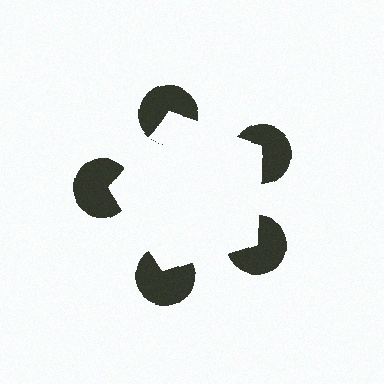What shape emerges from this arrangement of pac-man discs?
An illusory pentagon — its edges are inferred from the aligned wedge cuts in the pac-man discs, not physically drawn.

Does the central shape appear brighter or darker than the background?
It typically appears slightly brighter than the background, even though no actual brightness change is drawn.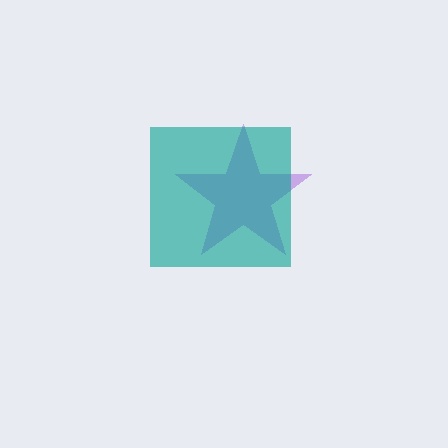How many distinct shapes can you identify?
There are 2 distinct shapes: a purple star, a teal square.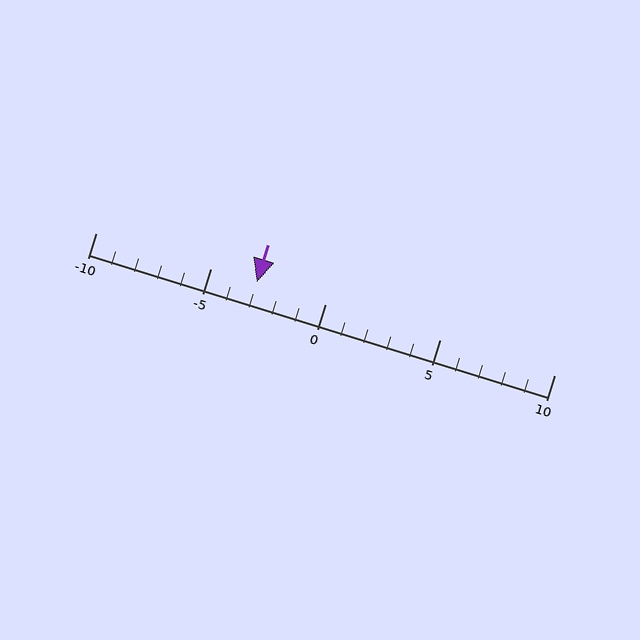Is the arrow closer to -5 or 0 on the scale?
The arrow is closer to -5.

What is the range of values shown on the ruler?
The ruler shows values from -10 to 10.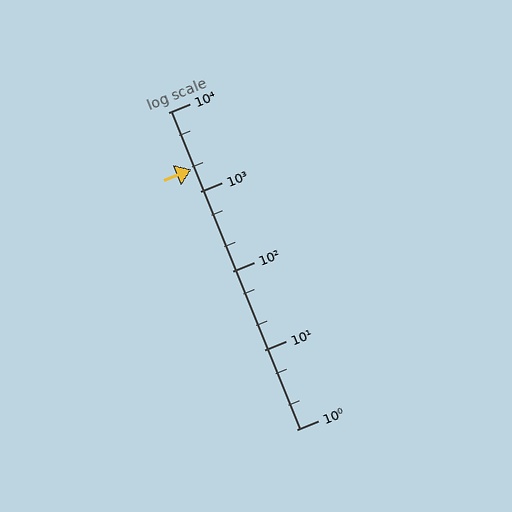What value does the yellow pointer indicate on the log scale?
The pointer indicates approximately 1900.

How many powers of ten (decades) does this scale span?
The scale spans 4 decades, from 1 to 10000.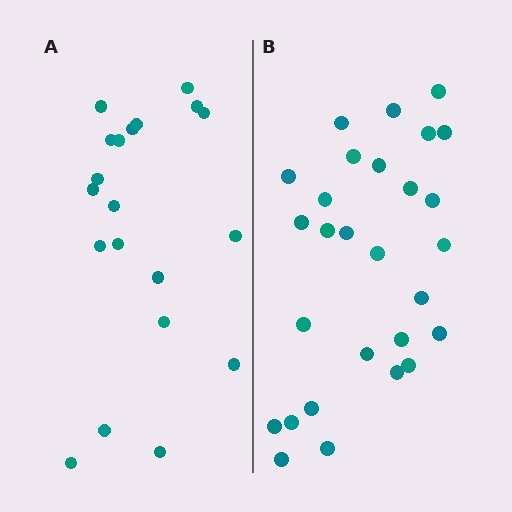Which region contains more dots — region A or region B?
Region B (the right region) has more dots.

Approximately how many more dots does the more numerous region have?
Region B has roughly 8 or so more dots than region A.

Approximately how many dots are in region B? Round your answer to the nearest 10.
About 30 dots. (The exact count is 28, which rounds to 30.)